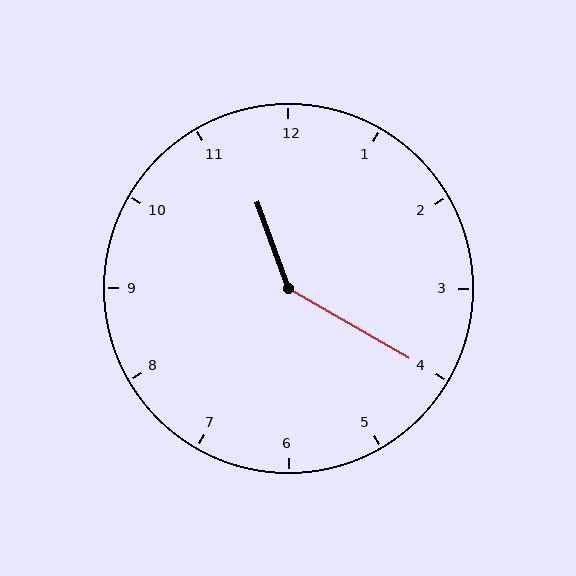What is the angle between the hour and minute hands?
Approximately 140 degrees.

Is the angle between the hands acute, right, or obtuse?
It is obtuse.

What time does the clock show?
11:20.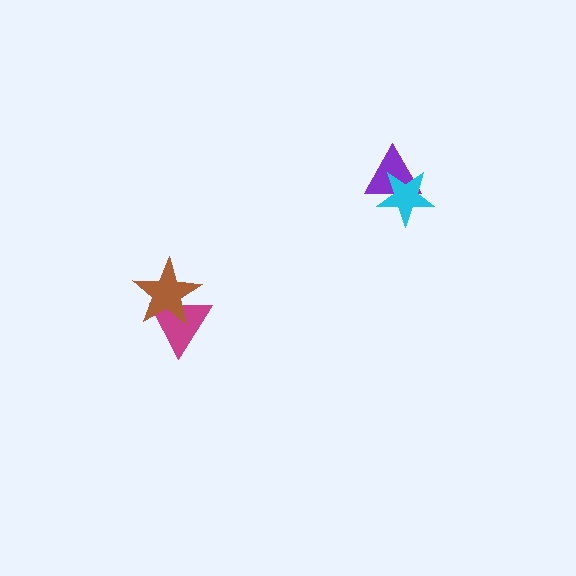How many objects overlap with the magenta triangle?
1 object overlaps with the magenta triangle.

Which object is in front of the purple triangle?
The cyan star is in front of the purple triangle.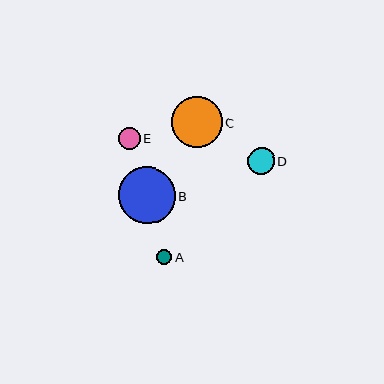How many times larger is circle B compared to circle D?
Circle B is approximately 2.1 times the size of circle D.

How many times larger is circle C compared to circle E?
Circle C is approximately 2.3 times the size of circle E.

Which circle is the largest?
Circle B is the largest with a size of approximately 57 pixels.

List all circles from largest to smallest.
From largest to smallest: B, C, D, E, A.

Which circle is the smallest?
Circle A is the smallest with a size of approximately 15 pixels.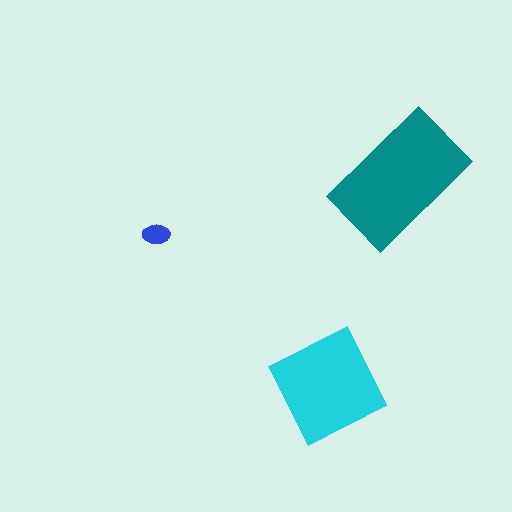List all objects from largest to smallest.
The teal rectangle, the cyan square, the blue ellipse.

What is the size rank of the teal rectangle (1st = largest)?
1st.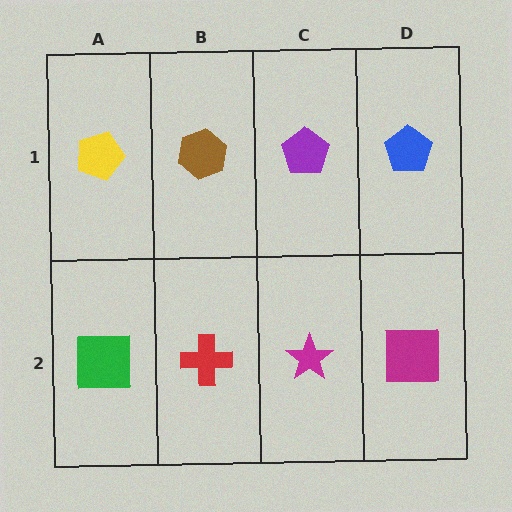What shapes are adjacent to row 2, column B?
A brown hexagon (row 1, column B), a green square (row 2, column A), a magenta star (row 2, column C).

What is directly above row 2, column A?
A yellow pentagon.